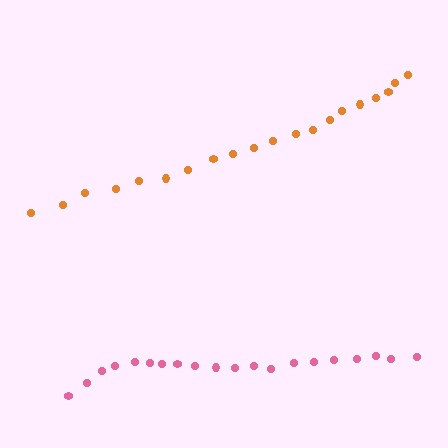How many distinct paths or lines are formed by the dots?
There are 2 distinct paths.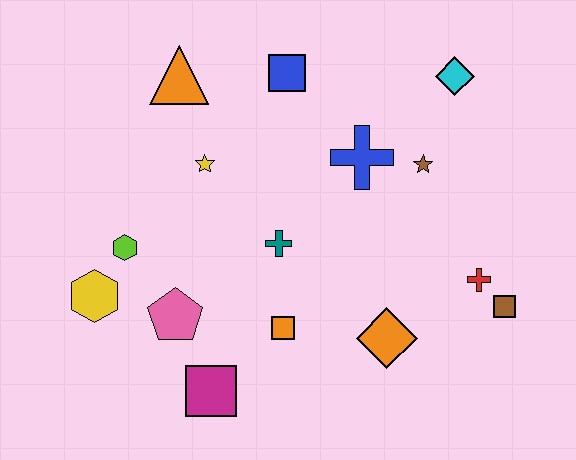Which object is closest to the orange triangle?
The yellow star is closest to the orange triangle.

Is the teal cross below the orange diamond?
No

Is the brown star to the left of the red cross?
Yes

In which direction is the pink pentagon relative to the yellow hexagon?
The pink pentagon is to the right of the yellow hexagon.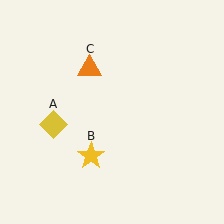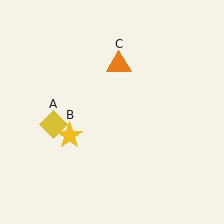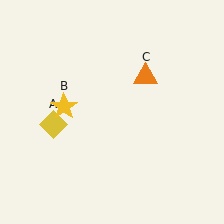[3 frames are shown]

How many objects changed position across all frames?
2 objects changed position: yellow star (object B), orange triangle (object C).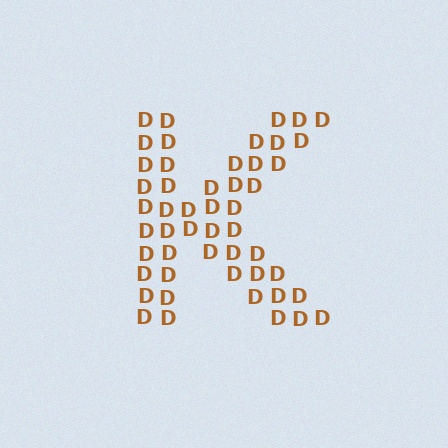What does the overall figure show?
The overall figure shows the letter K.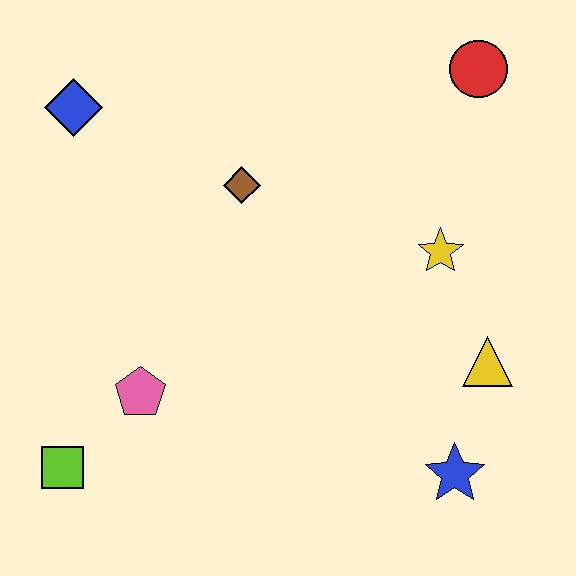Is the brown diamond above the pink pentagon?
Yes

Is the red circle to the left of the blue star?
No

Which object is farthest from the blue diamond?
The blue star is farthest from the blue diamond.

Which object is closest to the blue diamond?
The brown diamond is closest to the blue diamond.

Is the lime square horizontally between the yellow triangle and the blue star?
No